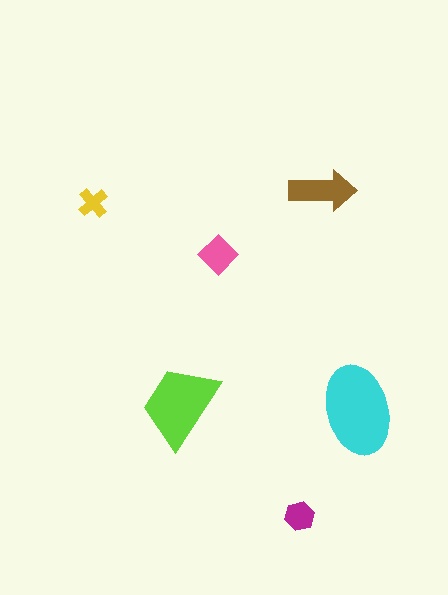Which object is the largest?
The cyan ellipse.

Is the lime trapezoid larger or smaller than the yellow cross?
Larger.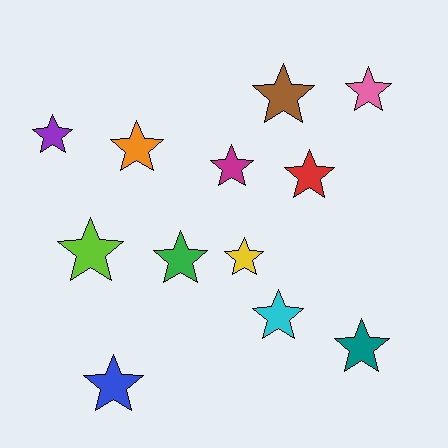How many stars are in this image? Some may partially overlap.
There are 12 stars.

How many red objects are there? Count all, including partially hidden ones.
There is 1 red object.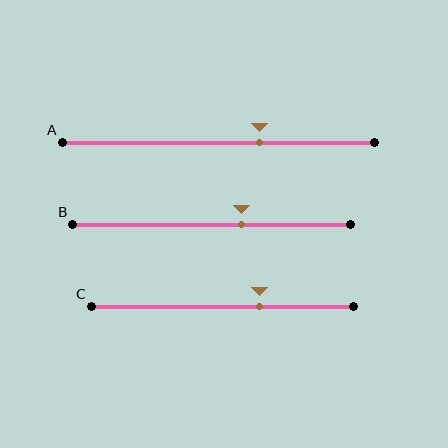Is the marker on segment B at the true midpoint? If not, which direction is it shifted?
No, the marker on segment B is shifted to the right by about 11% of the segment length.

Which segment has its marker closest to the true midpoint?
Segment B has its marker closest to the true midpoint.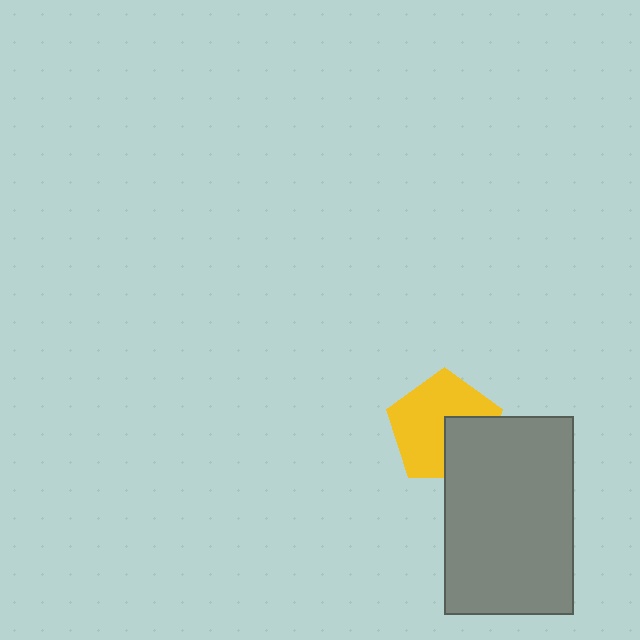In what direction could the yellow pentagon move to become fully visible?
The yellow pentagon could move toward the upper-left. That would shift it out from behind the gray rectangle entirely.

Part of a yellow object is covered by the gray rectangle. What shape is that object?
It is a pentagon.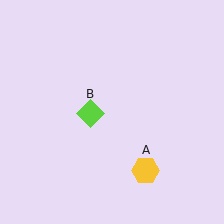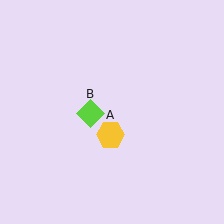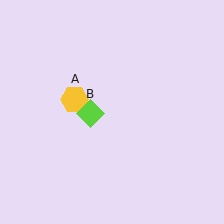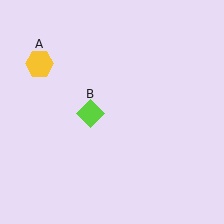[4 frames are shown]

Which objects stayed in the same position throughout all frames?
Lime diamond (object B) remained stationary.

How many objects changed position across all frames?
1 object changed position: yellow hexagon (object A).